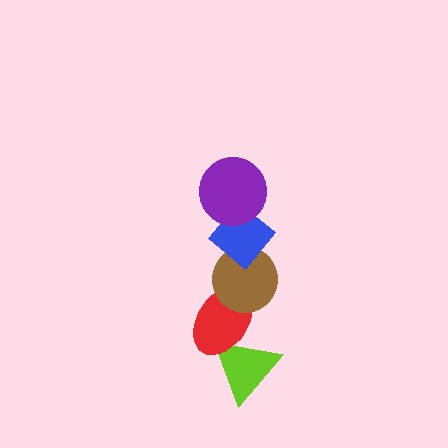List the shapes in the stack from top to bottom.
From top to bottom: the purple circle, the blue diamond, the brown circle, the red ellipse, the lime triangle.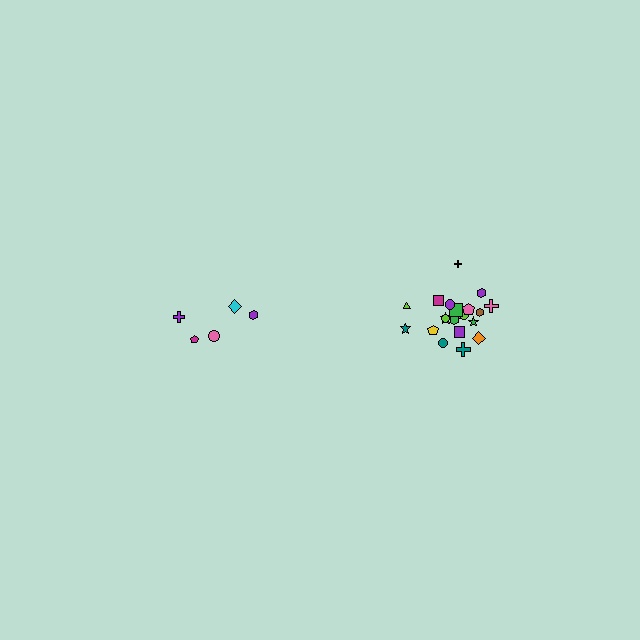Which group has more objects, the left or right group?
The right group.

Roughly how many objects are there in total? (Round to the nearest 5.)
Roughly 25 objects in total.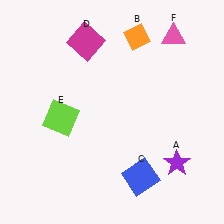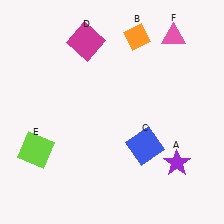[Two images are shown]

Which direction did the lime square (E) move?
The lime square (E) moved down.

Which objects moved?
The objects that moved are: the blue square (C), the lime square (E).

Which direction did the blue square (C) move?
The blue square (C) moved up.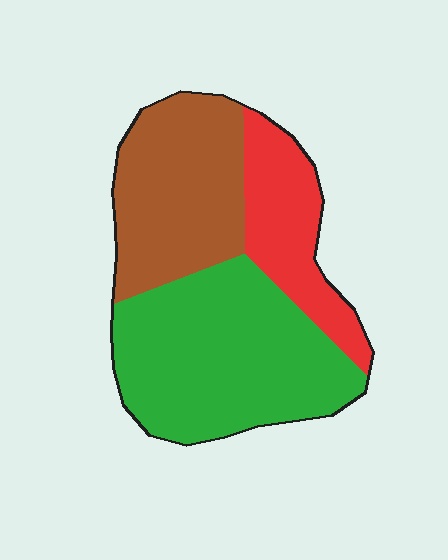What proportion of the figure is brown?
Brown takes up between a sixth and a third of the figure.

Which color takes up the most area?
Green, at roughly 45%.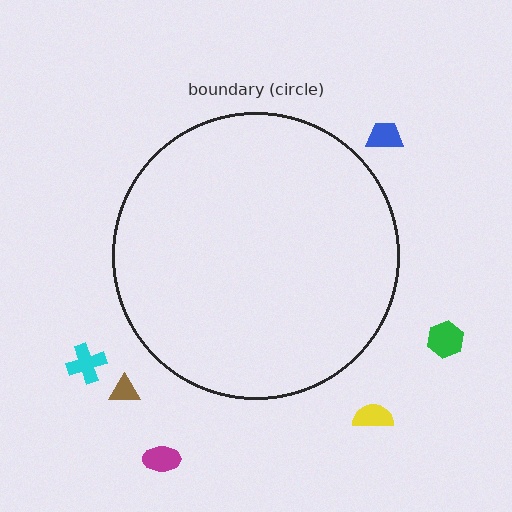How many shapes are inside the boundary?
0 inside, 6 outside.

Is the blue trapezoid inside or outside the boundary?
Outside.